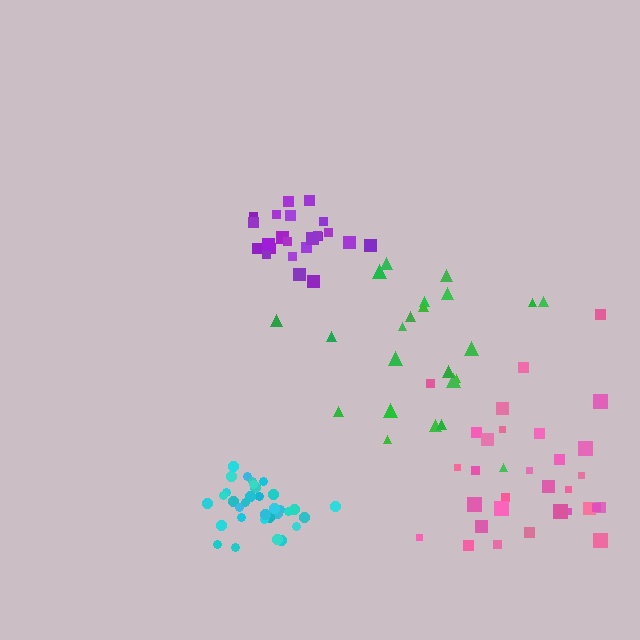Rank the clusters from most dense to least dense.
cyan, purple, pink, green.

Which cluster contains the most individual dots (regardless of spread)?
Cyan (33).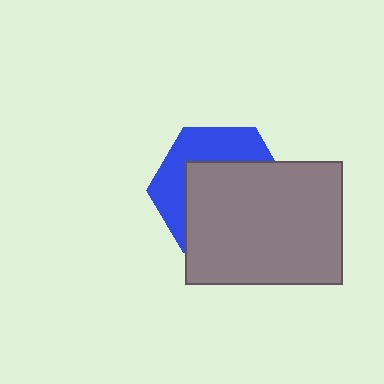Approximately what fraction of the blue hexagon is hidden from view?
Roughly 61% of the blue hexagon is hidden behind the gray rectangle.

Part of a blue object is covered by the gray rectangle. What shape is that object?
It is a hexagon.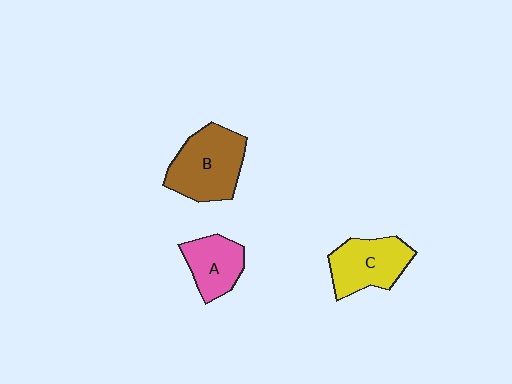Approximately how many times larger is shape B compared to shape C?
Approximately 1.2 times.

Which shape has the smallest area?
Shape A (pink).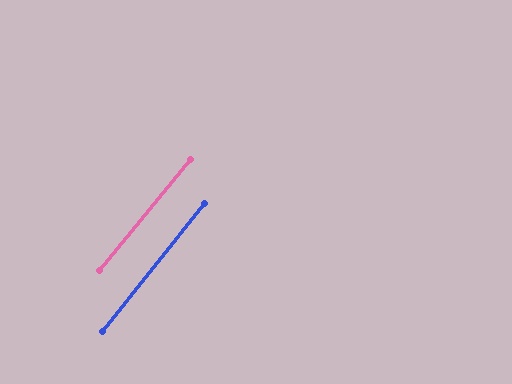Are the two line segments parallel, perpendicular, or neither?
Parallel — their directions differ by only 0.6°.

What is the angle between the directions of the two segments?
Approximately 1 degree.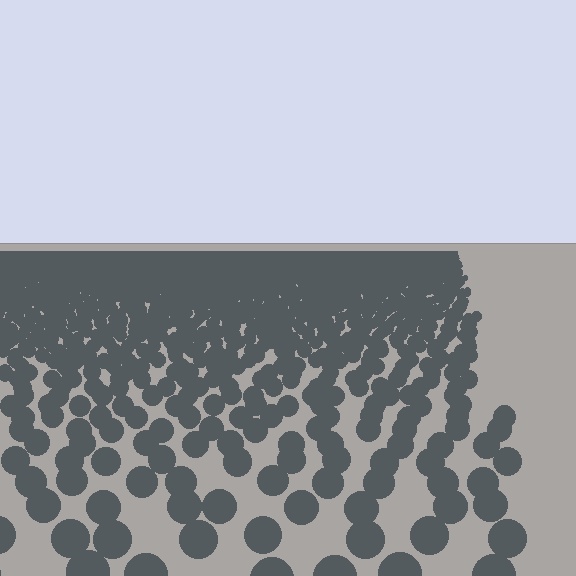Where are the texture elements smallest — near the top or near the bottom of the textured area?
Near the top.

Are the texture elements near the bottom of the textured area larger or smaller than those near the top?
Larger. Near the bottom, elements are closer to the viewer and appear at a bigger on-screen size.